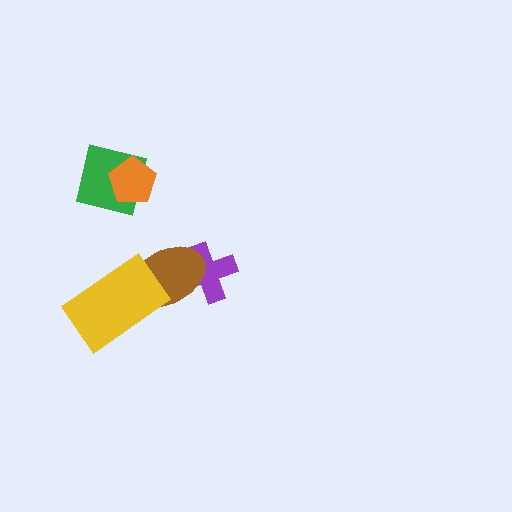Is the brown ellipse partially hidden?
Yes, it is partially covered by another shape.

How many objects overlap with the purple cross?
1 object overlaps with the purple cross.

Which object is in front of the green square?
The orange pentagon is in front of the green square.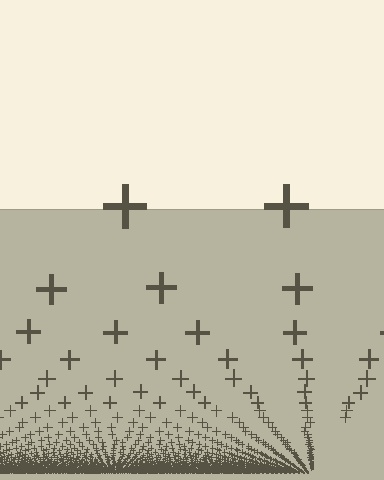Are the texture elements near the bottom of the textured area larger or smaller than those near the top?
Smaller. The gradient is inverted — elements near the bottom are smaller and denser.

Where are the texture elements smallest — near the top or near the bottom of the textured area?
Near the bottom.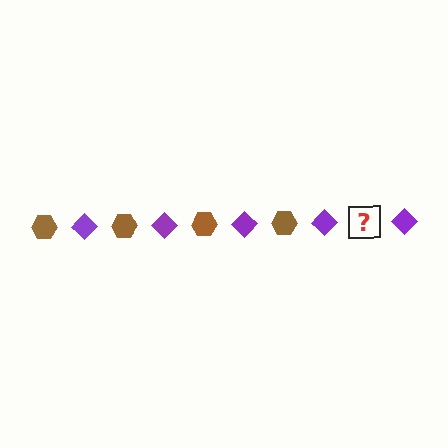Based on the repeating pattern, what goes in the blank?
The blank should be a brown hexagon.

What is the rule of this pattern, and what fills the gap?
The rule is that the pattern alternates between brown hexagon and purple diamond. The gap should be filled with a brown hexagon.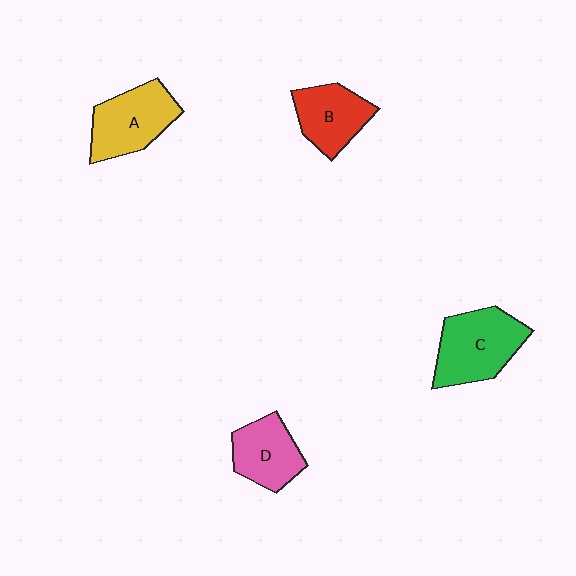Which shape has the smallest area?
Shape D (pink).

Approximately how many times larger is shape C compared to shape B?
Approximately 1.3 times.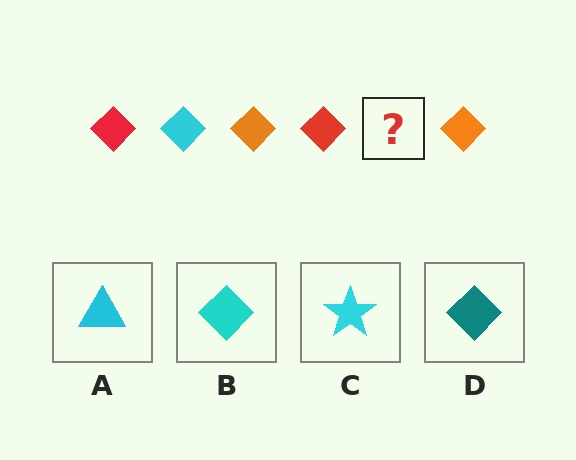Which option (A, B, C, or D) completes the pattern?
B.